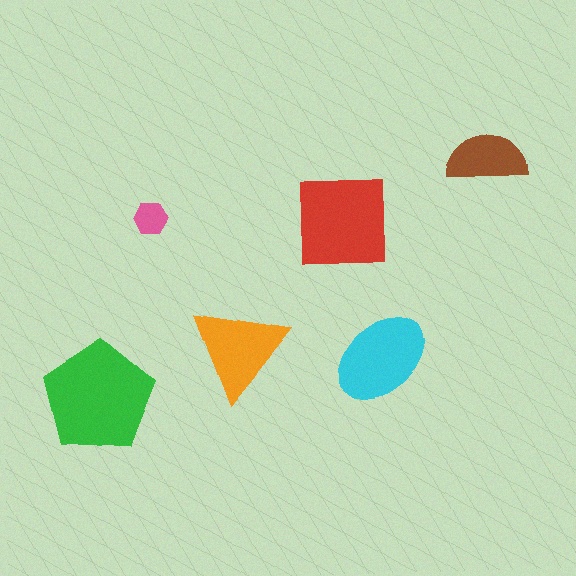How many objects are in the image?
There are 6 objects in the image.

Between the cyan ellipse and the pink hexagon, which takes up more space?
The cyan ellipse.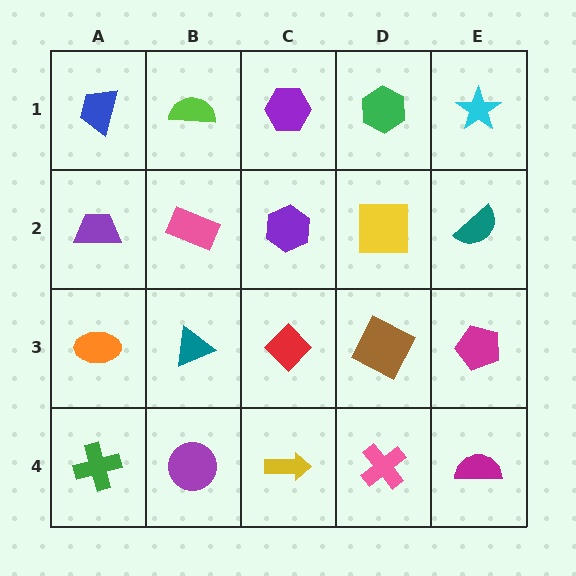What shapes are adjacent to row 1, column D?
A yellow square (row 2, column D), a purple hexagon (row 1, column C), a cyan star (row 1, column E).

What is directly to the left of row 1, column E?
A green hexagon.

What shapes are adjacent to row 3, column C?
A purple hexagon (row 2, column C), a yellow arrow (row 4, column C), a teal triangle (row 3, column B), a brown square (row 3, column D).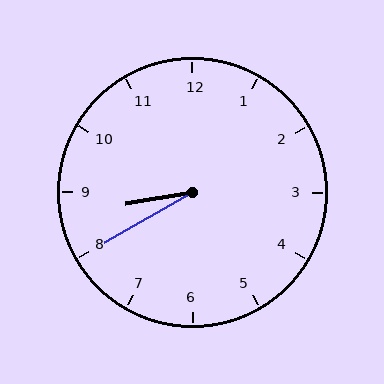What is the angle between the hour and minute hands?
Approximately 20 degrees.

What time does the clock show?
8:40.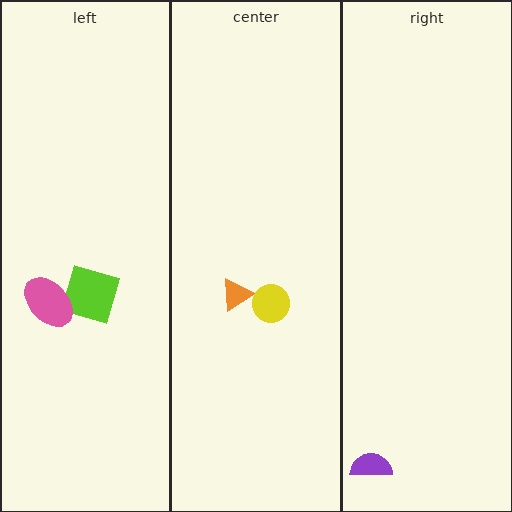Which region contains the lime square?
The left region.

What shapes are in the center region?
The orange triangle, the yellow circle.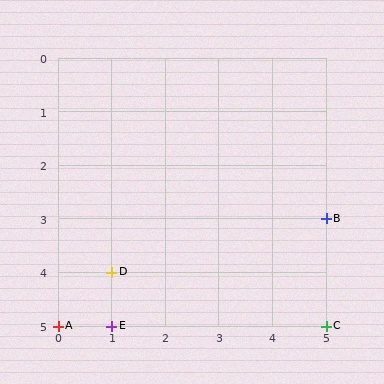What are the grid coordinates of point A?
Point A is at grid coordinates (0, 5).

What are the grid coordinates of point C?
Point C is at grid coordinates (5, 5).